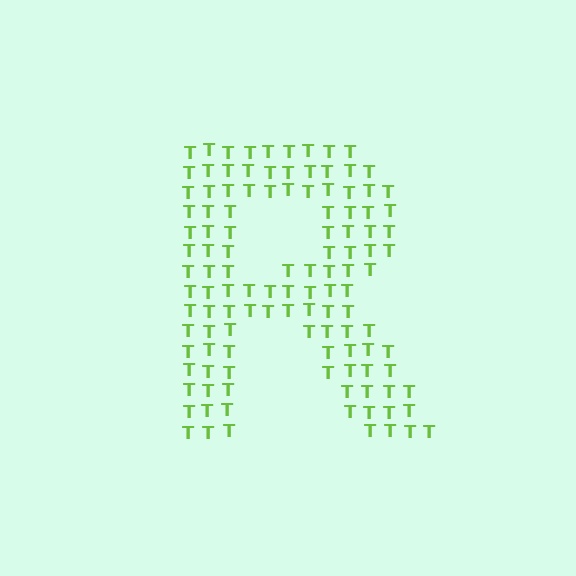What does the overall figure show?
The overall figure shows the letter R.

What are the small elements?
The small elements are letter T's.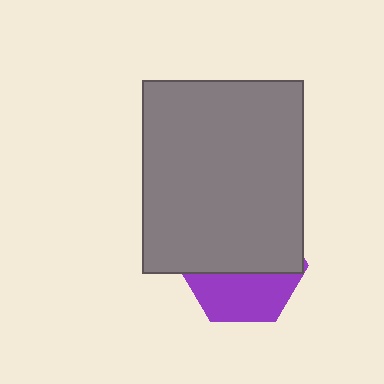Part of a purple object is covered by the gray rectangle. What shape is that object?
It is a hexagon.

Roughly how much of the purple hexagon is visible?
A small part of it is visible (roughly 41%).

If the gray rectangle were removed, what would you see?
You would see the complete purple hexagon.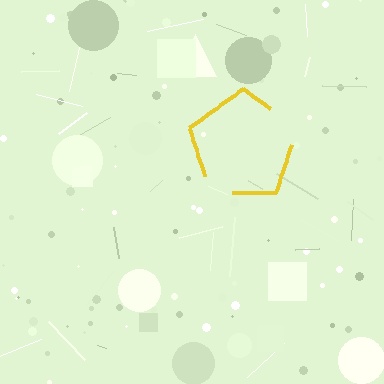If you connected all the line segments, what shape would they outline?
They would outline a pentagon.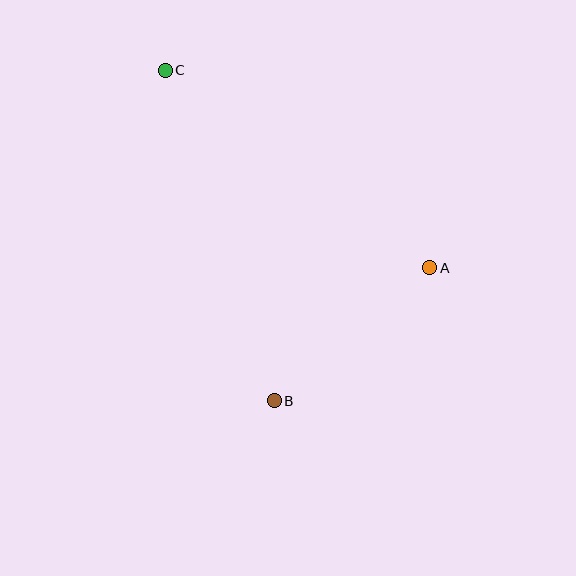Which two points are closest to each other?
Points A and B are closest to each other.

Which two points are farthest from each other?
Points B and C are farthest from each other.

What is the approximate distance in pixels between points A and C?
The distance between A and C is approximately 330 pixels.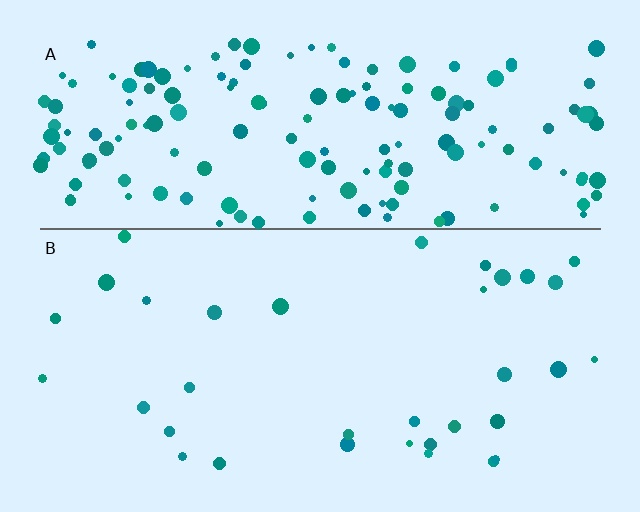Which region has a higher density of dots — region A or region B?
A (the top).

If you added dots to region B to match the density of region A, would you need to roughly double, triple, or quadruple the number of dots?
Approximately quadruple.